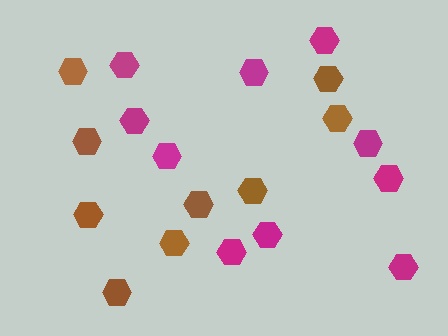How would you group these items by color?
There are 2 groups: one group of brown hexagons (9) and one group of magenta hexagons (10).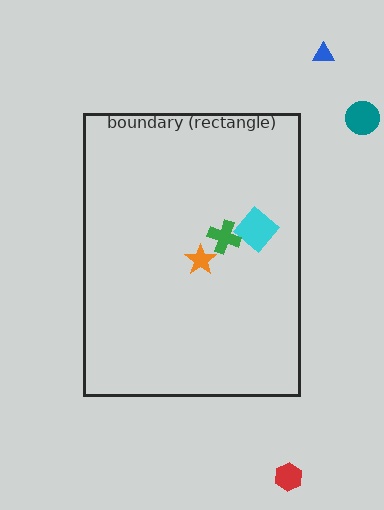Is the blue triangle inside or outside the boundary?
Outside.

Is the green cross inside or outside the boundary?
Inside.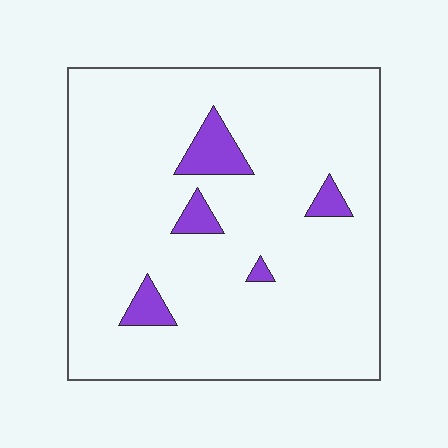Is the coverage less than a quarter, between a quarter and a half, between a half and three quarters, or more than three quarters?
Less than a quarter.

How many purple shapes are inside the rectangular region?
5.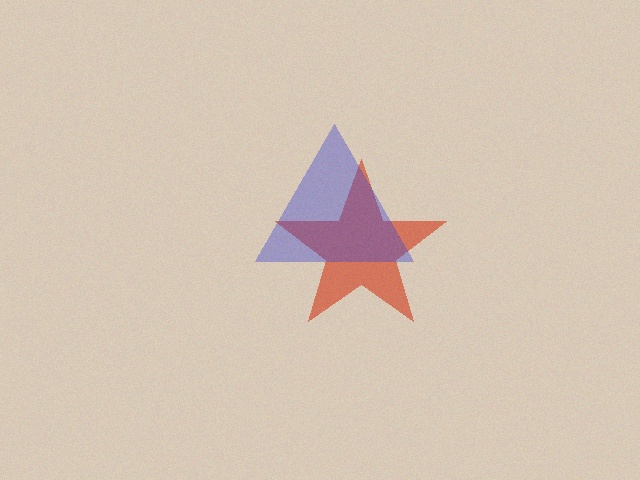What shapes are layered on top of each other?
The layered shapes are: a red star, a blue triangle.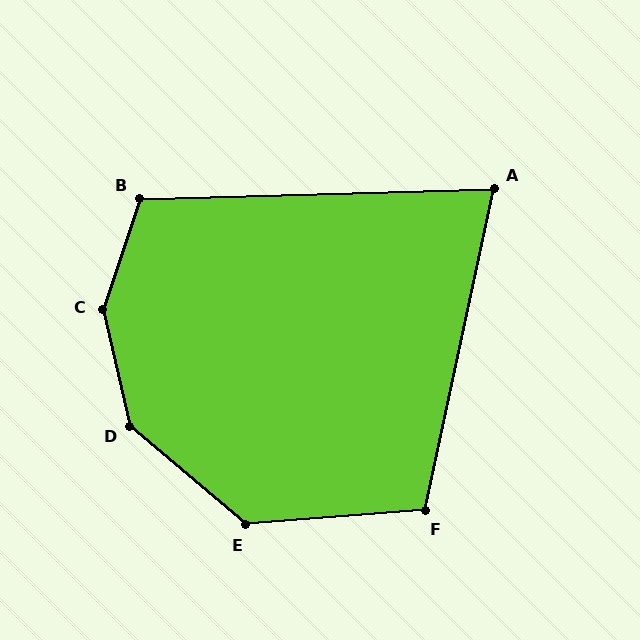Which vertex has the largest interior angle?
C, at approximately 148 degrees.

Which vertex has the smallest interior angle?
A, at approximately 76 degrees.